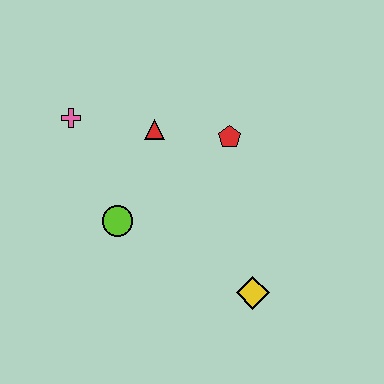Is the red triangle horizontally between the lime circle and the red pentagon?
Yes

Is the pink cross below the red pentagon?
No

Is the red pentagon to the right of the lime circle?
Yes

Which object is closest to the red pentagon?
The red triangle is closest to the red pentagon.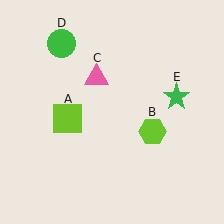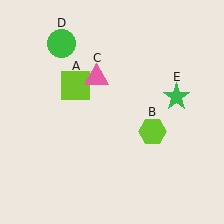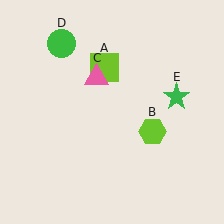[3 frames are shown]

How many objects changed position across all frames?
1 object changed position: lime square (object A).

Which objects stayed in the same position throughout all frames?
Lime hexagon (object B) and pink triangle (object C) and green circle (object D) and green star (object E) remained stationary.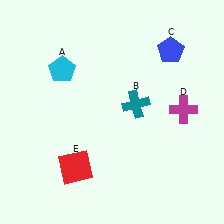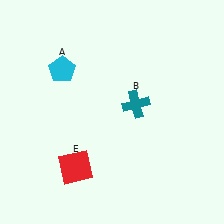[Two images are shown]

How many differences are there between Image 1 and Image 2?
There are 2 differences between the two images.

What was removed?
The magenta cross (D), the blue pentagon (C) were removed in Image 2.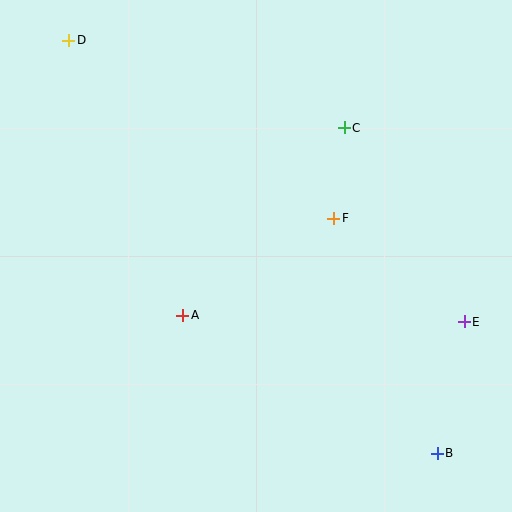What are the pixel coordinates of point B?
Point B is at (437, 453).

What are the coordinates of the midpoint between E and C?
The midpoint between E and C is at (404, 225).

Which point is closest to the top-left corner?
Point D is closest to the top-left corner.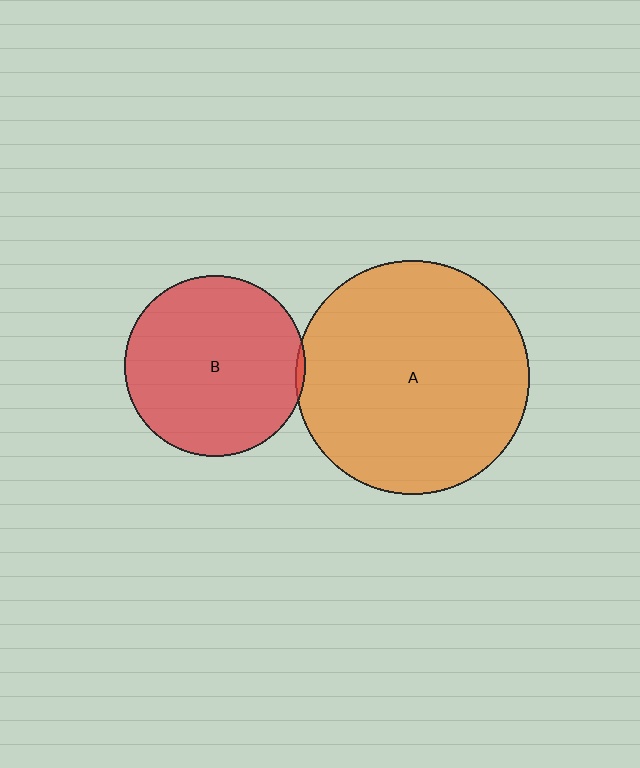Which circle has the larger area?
Circle A (orange).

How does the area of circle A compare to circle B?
Approximately 1.7 times.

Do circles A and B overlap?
Yes.